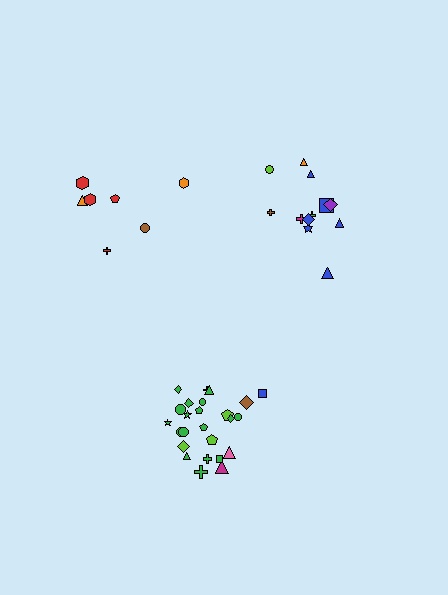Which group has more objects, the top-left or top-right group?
The top-right group.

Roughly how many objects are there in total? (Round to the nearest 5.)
Roughly 45 objects in total.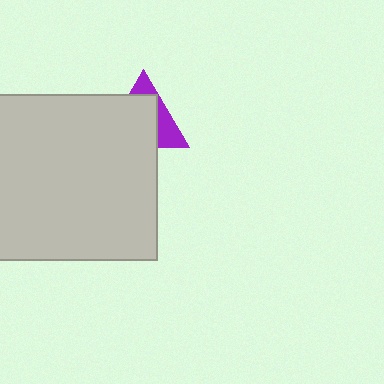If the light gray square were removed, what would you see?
You would see the complete purple triangle.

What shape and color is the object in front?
The object in front is a light gray square.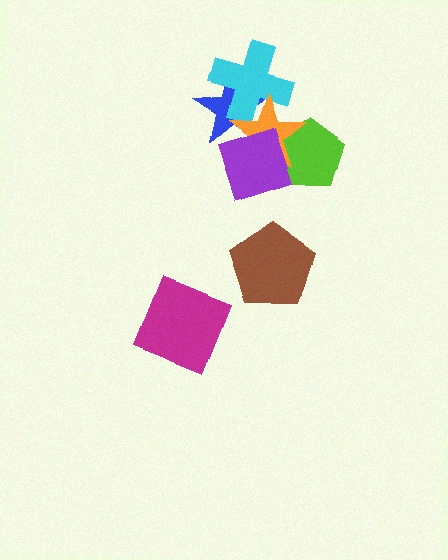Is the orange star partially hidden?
Yes, it is partially covered by another shape.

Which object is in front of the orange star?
The purple diamond is in front of the orange star.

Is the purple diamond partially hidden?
No, no other shape covers it.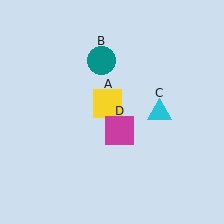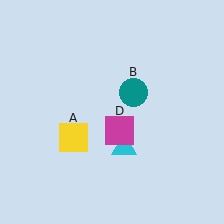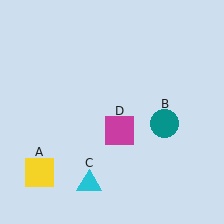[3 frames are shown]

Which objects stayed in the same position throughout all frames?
Magenta square (object D) remained stationary.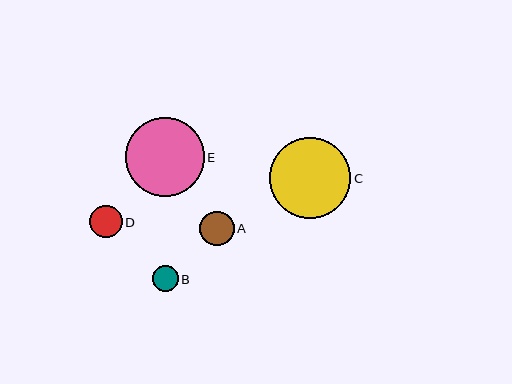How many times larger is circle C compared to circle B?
Circle C is approximately 3.1 times the size of circle B.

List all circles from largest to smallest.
From largest to smallest: C, E, A, D, B.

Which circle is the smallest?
Circle B is the smallest with a size of approximately 26 pixels.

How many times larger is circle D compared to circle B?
Circle D is approximately 1.3 times the size of circle B.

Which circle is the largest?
Circle C is the largest with a size of approximately 81 pixels.